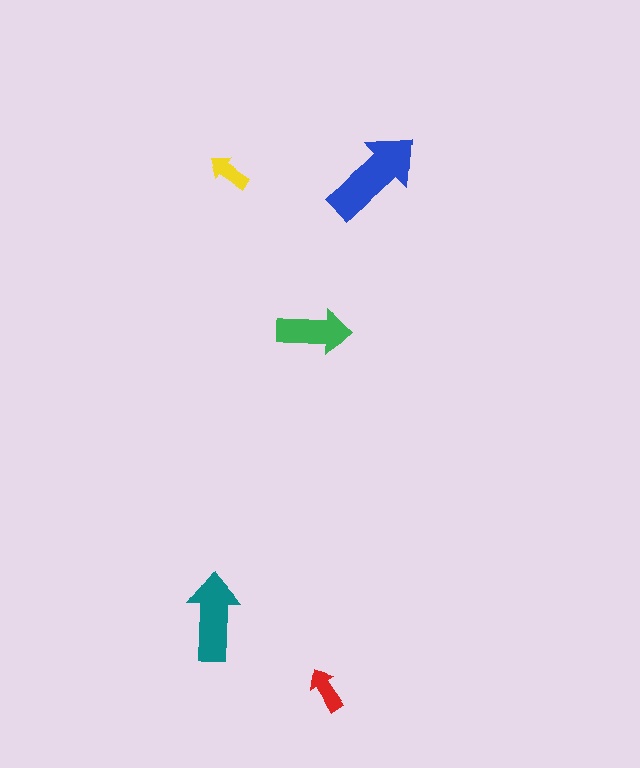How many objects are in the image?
There are 5 objects in the image.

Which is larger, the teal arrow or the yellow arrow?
The teal one.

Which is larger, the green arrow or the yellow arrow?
The green one.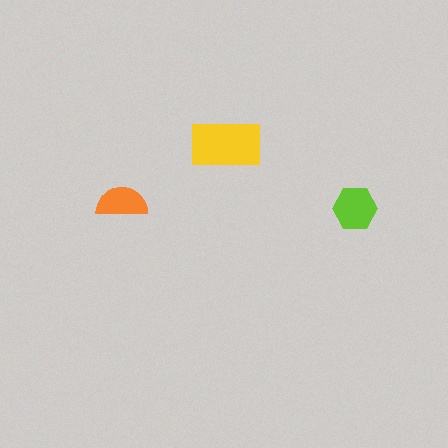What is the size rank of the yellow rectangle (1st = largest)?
1st.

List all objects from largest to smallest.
The yellow rectangle, the lime hexagon, the orange semicircle.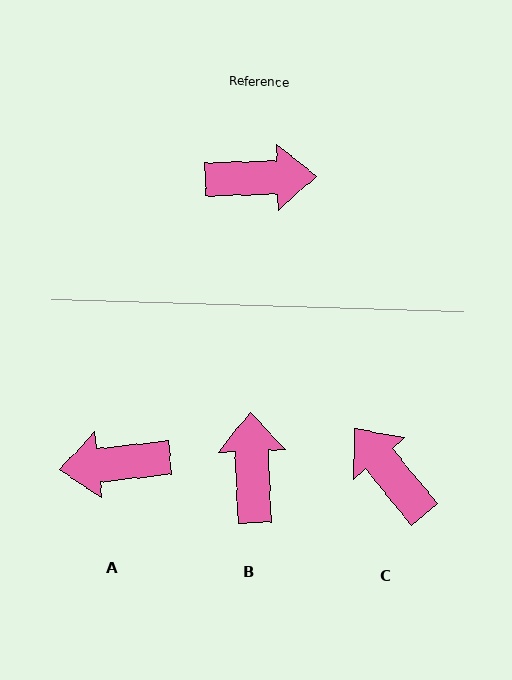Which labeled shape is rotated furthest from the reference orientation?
A, about 175 degrees away.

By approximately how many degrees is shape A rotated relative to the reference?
Approximately 175 degrees clockwise.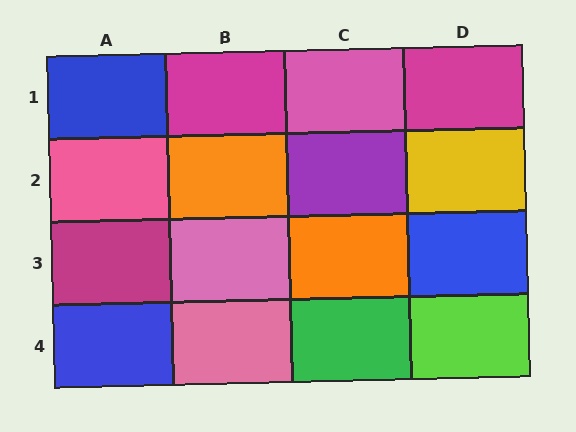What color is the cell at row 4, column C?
Green.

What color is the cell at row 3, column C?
Orange.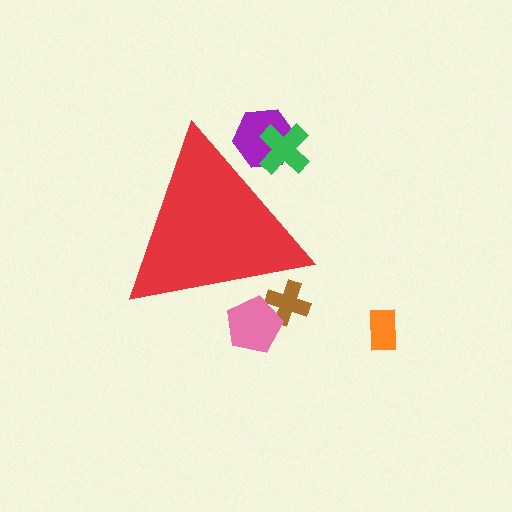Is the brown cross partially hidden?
Yes, the brown cross is partially hidden behind the red triangle.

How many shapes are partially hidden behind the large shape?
4 shapes are partially hidden.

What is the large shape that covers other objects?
A red triangle.